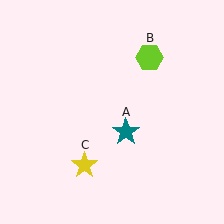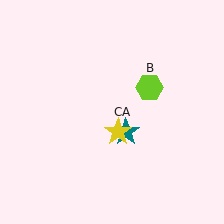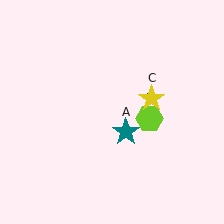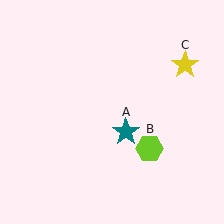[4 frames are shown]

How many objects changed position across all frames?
2 objects changed position: lime hexagon (object B), yellow star (object C).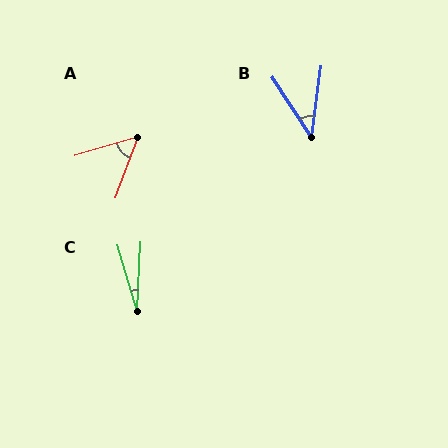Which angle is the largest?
A, at approximately 53 degrees.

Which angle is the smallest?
C, at approximately 19 degrees.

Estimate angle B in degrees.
Approximately 41 degrees.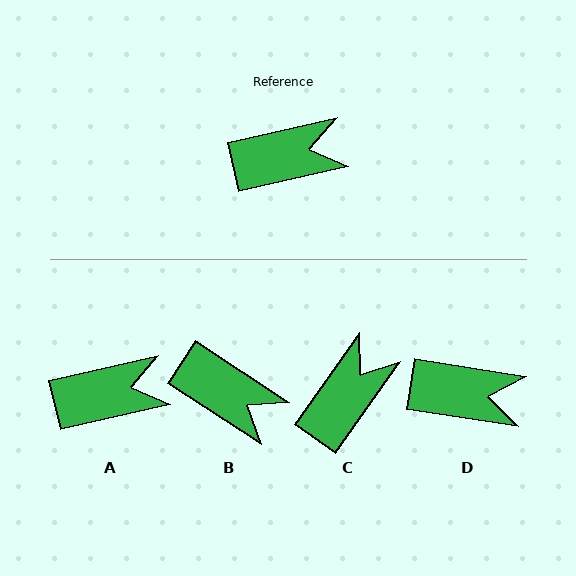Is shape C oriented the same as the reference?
No, it is off by about 42 degrees.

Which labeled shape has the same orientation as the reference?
A.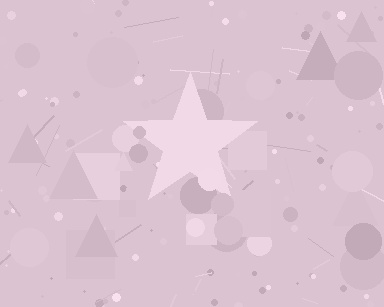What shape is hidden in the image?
A star is hidden in the image.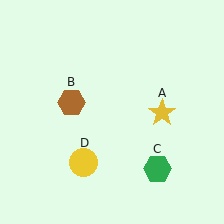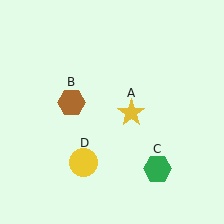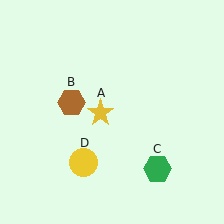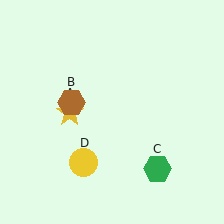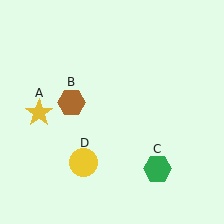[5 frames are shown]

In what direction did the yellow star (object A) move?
The yellow star (object A) moved left.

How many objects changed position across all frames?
1 object changed position: yellow star (object A).